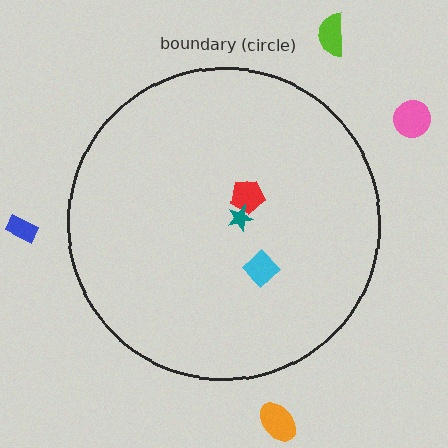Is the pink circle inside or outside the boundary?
Outside.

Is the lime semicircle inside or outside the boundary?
Outside.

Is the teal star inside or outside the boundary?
Inside.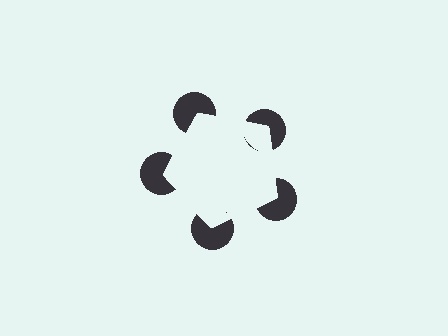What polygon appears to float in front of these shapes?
An illusory pentagon — its edges are inferred from the aligned wedge cuts in the pac-man discs, not physically drawn.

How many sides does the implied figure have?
5 sides.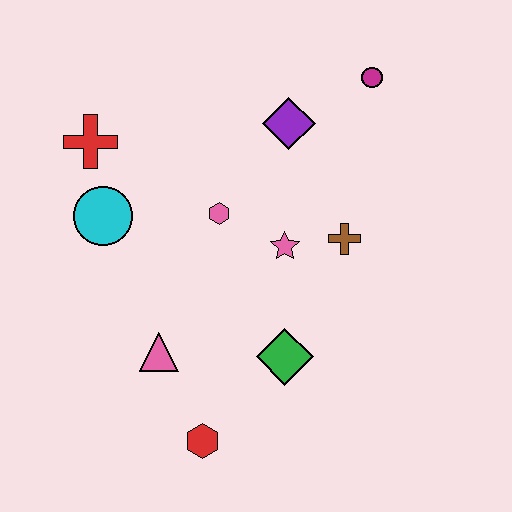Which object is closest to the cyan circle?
The red cross is closest to the cyan circle.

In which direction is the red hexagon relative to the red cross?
The red hexagon is below the red cross.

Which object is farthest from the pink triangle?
The magenta circle is farthest from the pink triangle.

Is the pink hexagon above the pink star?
Yes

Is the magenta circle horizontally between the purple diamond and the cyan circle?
No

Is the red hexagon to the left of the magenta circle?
Yes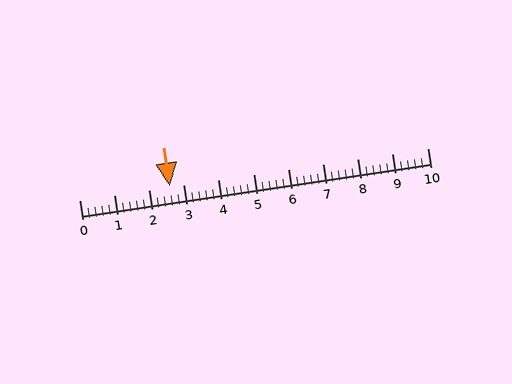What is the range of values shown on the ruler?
The ruler shows values from 0 to 10.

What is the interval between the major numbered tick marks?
The major tick marks are spaced 1 units apart.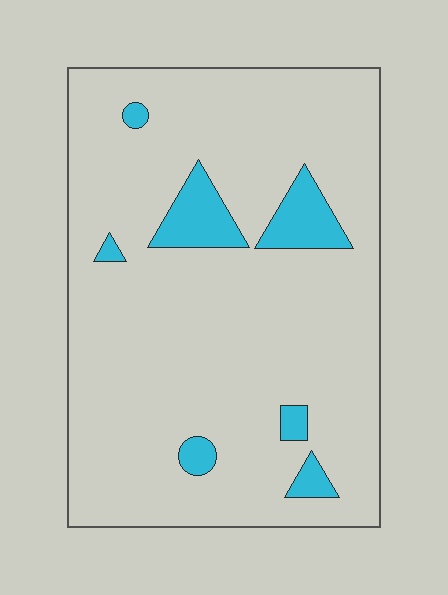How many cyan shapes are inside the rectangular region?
7.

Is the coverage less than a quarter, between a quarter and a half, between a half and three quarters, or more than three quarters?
Less than a quarter.